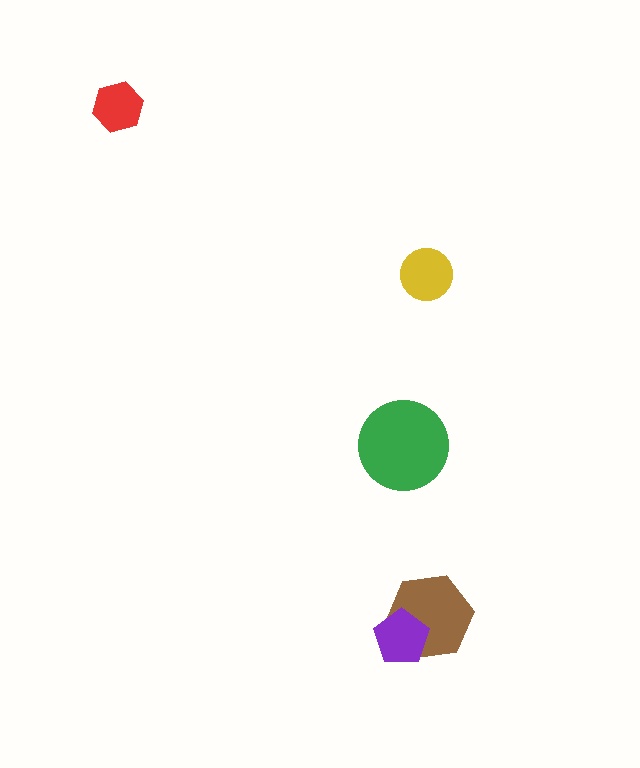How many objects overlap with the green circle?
0 objects overlap with the green circle.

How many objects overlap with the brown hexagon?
1 object overlaps with the brown hexagon.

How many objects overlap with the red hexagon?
0 objects overlap with the red hexagon.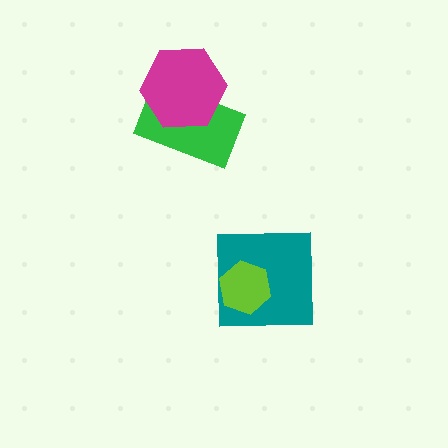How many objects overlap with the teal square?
1 object overlaps with the teal square.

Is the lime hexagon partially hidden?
No, no other shape covers it.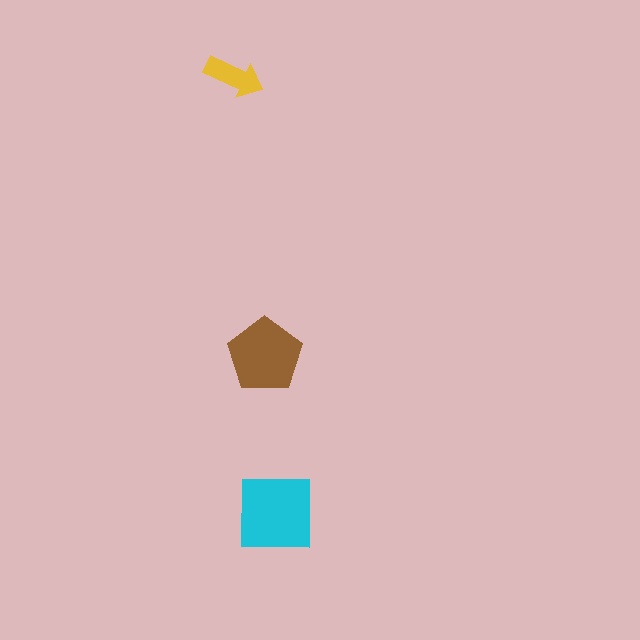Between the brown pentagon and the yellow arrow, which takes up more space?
The brown pentagon.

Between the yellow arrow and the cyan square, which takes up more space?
The cyan square.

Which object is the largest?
The cyan square.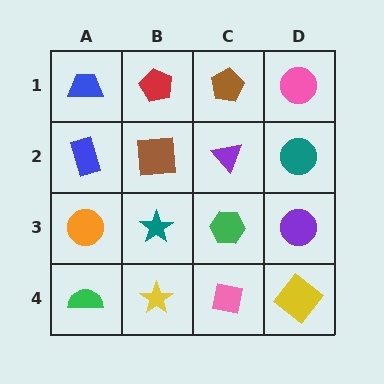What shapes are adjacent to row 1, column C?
A purple triangle (row 2, column C), a red pentagon (row 1, column B), a pink circle (row 1, column D).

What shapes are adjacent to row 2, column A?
A blue trapezoid (row 1, column A), an orange circle (row 3, column A), a brown square (row 2, column B).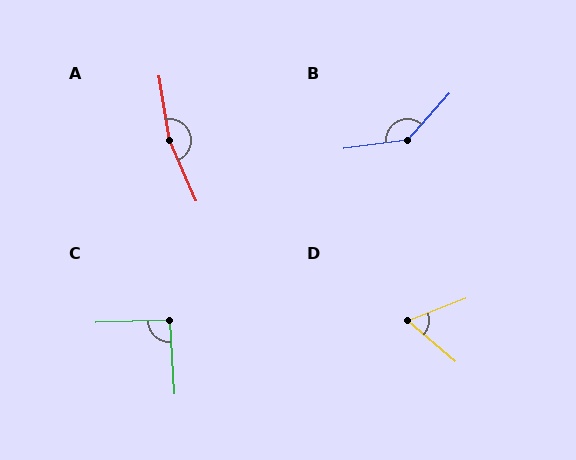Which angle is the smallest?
D, at approximately 62 degrees.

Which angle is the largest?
A, at approximately 165 degrees.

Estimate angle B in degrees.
Approximately 139 degrees.